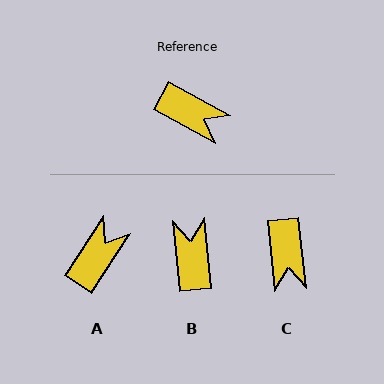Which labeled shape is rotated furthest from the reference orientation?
B, about 124 degrees away.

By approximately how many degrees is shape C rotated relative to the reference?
Approximately 56 degrees clockwise.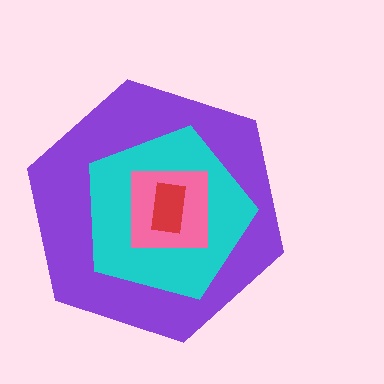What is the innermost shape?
The red rectangle.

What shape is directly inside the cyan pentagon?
The pink square.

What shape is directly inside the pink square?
The red rectangle.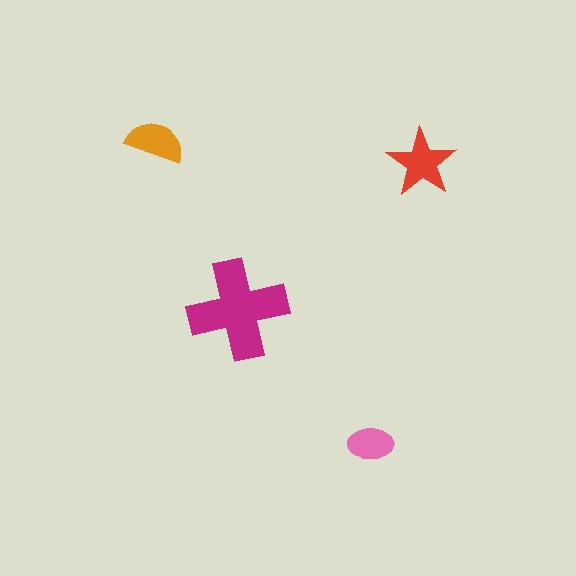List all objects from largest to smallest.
The magenta cross, the red star, the orange semicircle, the pink ellipse.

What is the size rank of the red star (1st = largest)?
2nd.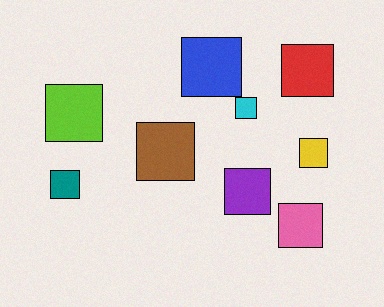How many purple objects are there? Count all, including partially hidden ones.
There is 1 purple object.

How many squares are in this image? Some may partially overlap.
There are 9 squares.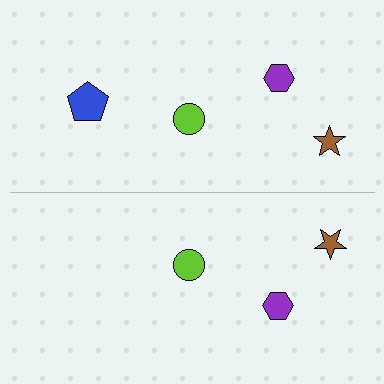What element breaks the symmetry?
A blue pentagon is missing from the bottom side.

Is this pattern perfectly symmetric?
No, the pattern is not perfectly symmetric. A blue pentagon is missing from the bottom side.